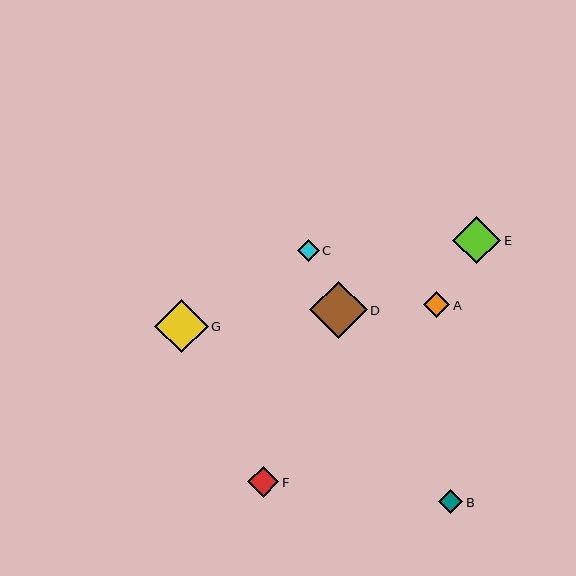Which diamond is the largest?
Diamond D is the largest with a size of approximately 57 pixels.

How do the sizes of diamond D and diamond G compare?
Diamond D and diamond G are approximately the same size.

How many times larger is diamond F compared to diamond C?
Diamond F is approximately 1.5 times the size of diamond C.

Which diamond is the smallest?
Diamond C is the smallest with a size of approximately 21 pixels.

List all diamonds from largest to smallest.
From largest to smallest: D, G, E, F, A, B, C.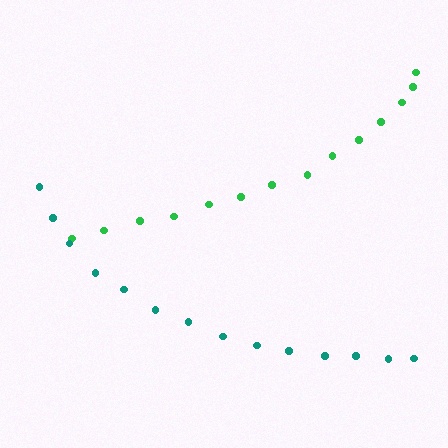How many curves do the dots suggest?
There are 2 distinct paths.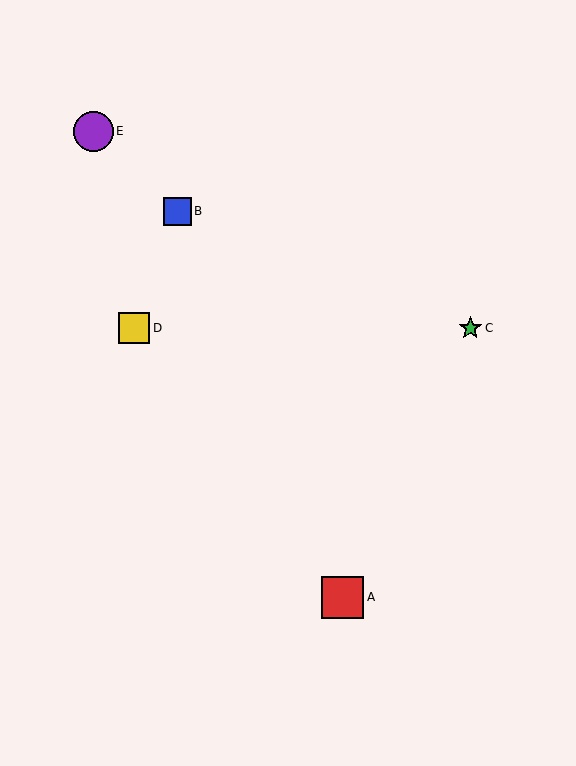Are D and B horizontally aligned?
No, D is at y≈328 and B is at y≈211.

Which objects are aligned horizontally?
Objects C, D are aligned horizontally.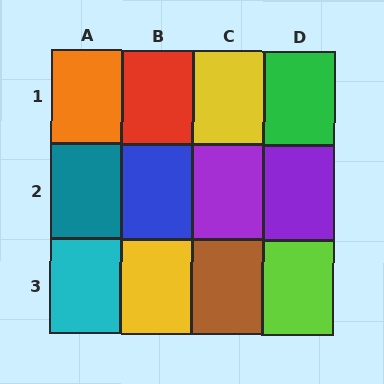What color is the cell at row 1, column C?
Yellow.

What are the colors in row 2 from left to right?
Teal, blue, purple, purple.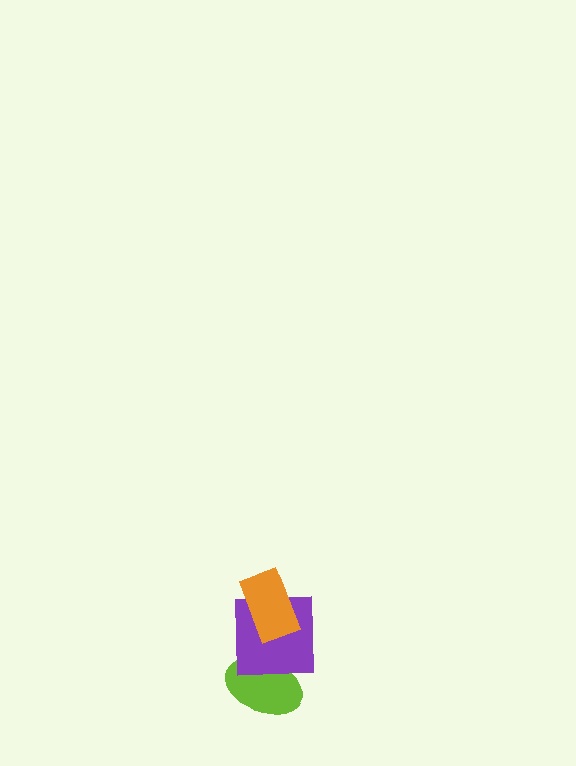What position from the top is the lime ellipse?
The lime ellipse is 3rd from the top.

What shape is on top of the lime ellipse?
The purple square is on top of the lime ellipse.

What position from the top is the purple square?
The purple square is 2nd from the top.